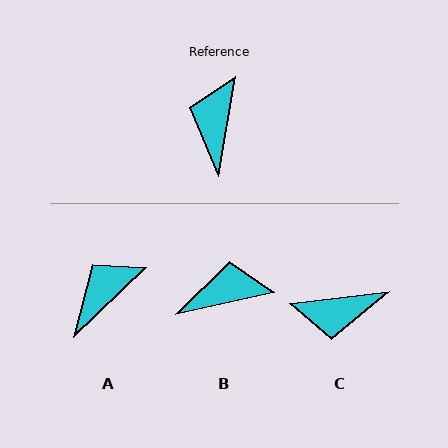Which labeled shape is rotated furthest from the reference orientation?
C, about 107 degrees away.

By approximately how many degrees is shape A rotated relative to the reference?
Approximately 37 degrees clockwise.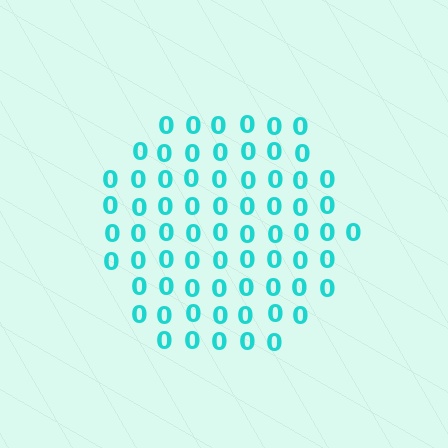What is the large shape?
The large shape is a hexagon.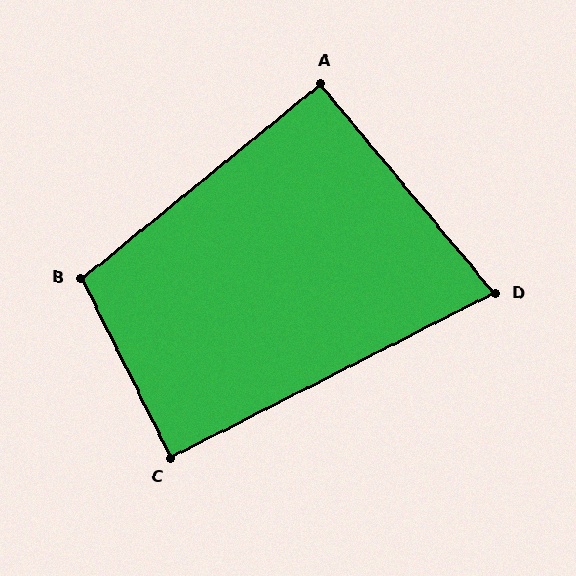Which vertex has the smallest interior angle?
D, at approximately 77 degrees.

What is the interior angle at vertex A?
Approximately 91 degrees (approximately right).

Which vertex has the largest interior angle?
B, at approximately 103 degrees.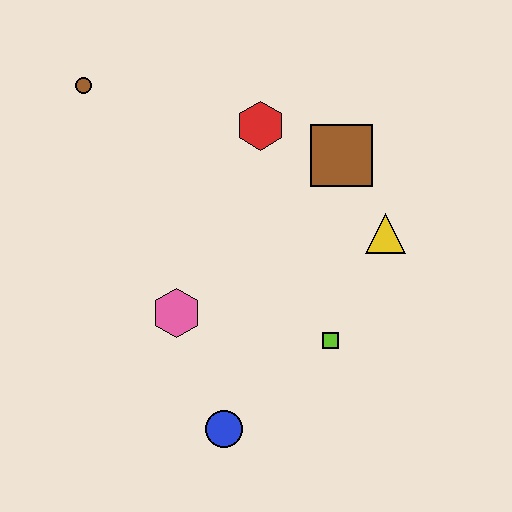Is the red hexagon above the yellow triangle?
Yes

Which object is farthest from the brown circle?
The blue circle is farthest from the brown circle.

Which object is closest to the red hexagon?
The brown square is closest to the red hexagon.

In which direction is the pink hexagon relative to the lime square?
The pink hexagon is to the left of the lime square.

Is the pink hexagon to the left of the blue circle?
Yes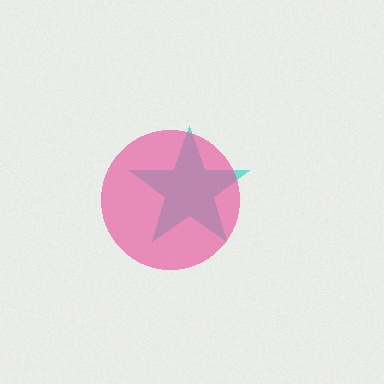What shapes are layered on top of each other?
The layered shapes are: a cyan star, a pink circle.